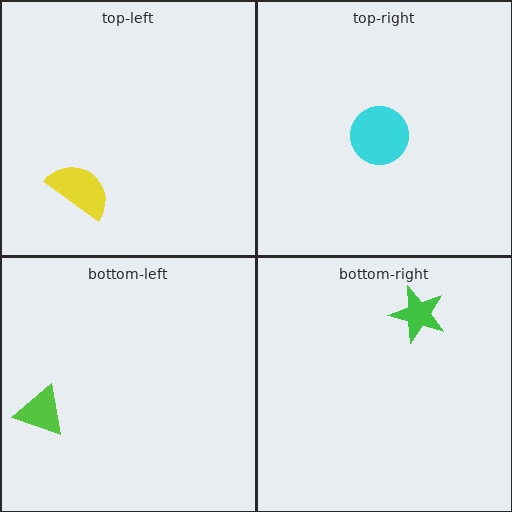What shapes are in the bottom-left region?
The lime triangle.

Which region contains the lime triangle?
The bottom-left region.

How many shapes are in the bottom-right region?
1.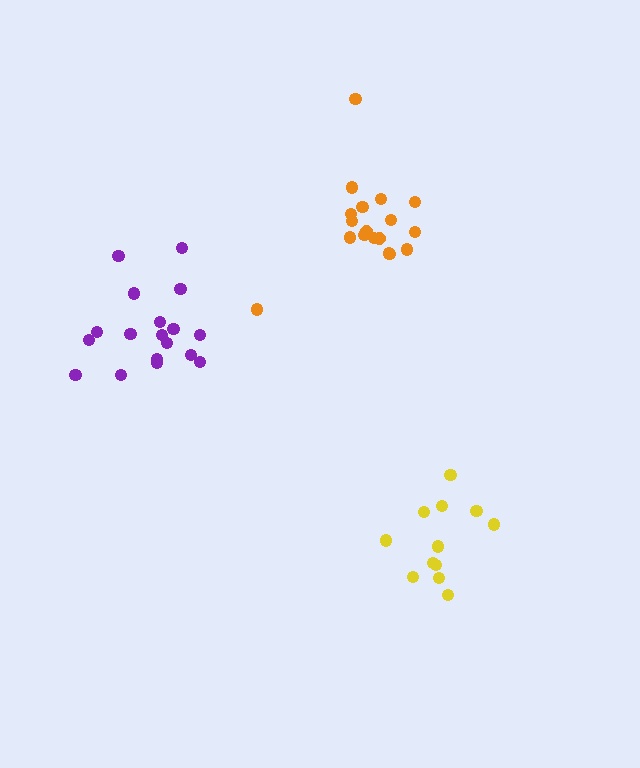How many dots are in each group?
Group 1: 12 dots, Group 2: 18 dots, Group 3: 18 dots (48 total).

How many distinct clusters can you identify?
There are 3 distinct clusters.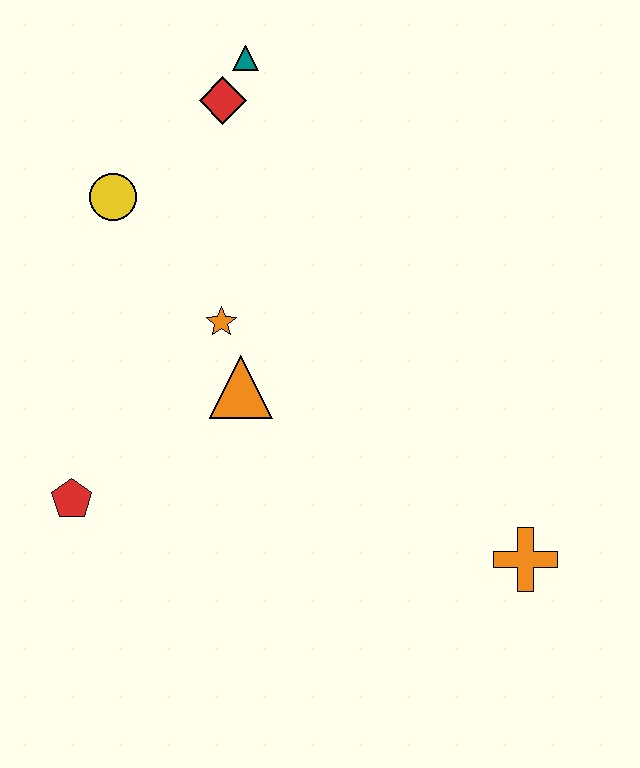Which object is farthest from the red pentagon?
The teal triangle is farthest from the red pentagon.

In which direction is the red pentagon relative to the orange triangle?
The red pentagon is to the left of the orange triangle.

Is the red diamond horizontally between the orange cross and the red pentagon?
Yes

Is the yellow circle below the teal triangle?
Yes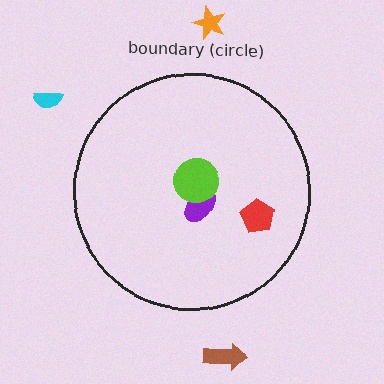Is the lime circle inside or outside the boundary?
Inside.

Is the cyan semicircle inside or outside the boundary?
Outside.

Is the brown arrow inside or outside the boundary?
Outside.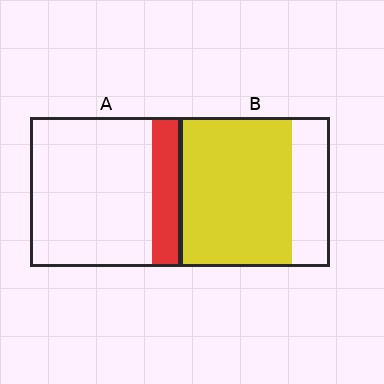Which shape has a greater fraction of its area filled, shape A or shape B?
Shape B.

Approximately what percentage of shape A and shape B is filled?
A is approximately 20% and B is approximately 75%.